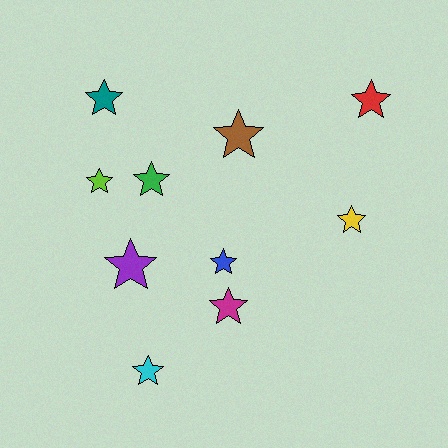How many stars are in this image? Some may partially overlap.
There are 10 stars.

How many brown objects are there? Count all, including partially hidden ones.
There is 1 brown object.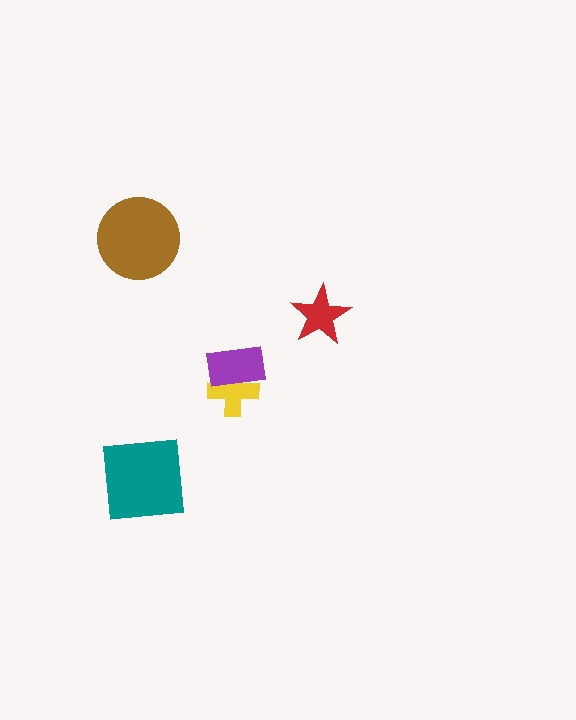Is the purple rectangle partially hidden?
No, no other shape covers it.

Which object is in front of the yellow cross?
The purple rectangle is in front of the yellow cross.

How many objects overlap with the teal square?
0 objects overlap with the teal square.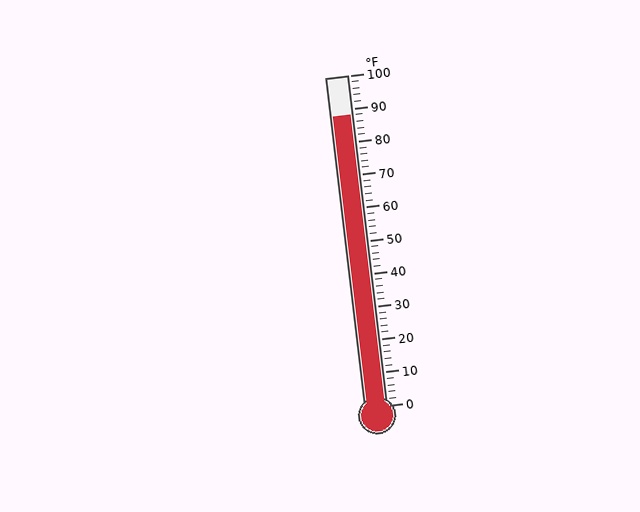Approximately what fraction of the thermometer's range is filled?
The thermometer is filled to approximately 90% of its range.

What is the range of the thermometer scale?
The thermometer scale ranges from 0°F to 100°F.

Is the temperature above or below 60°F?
The temperature is above 60°F.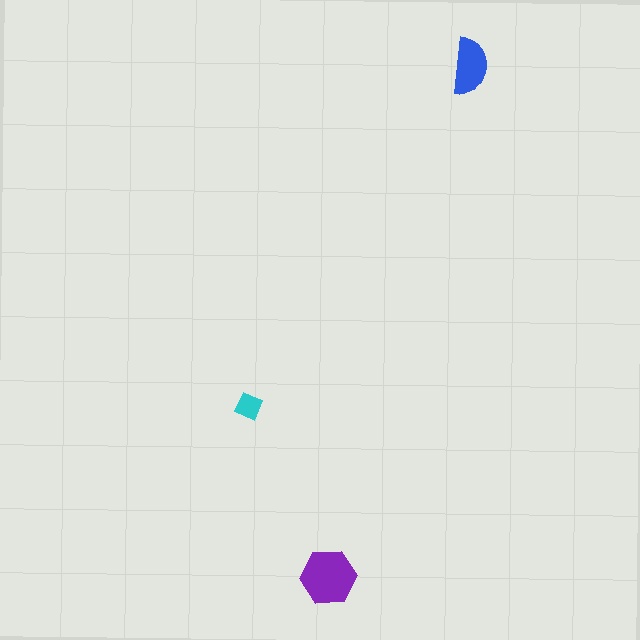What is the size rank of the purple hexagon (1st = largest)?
1st.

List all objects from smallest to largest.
The cyan diamond, the blue semicircle, the purple hexagon.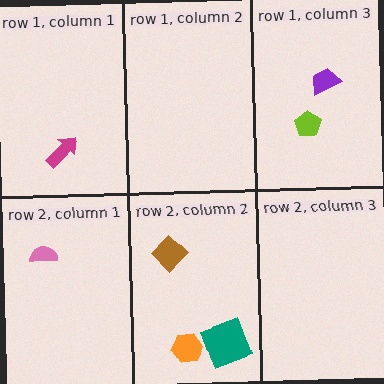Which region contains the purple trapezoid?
The row 1, column 3 region.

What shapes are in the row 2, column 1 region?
The pink semicircle.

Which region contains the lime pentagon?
The row 1, column 3 region.